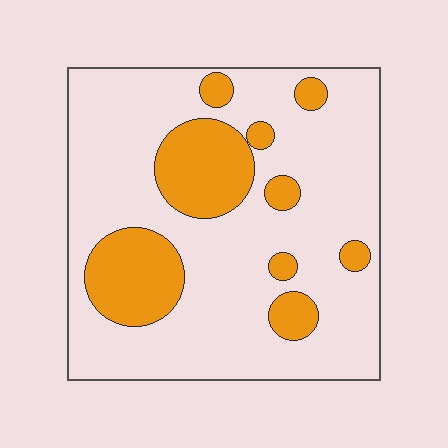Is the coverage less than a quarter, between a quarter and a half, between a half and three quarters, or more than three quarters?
Less than a quarter.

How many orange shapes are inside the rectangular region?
9.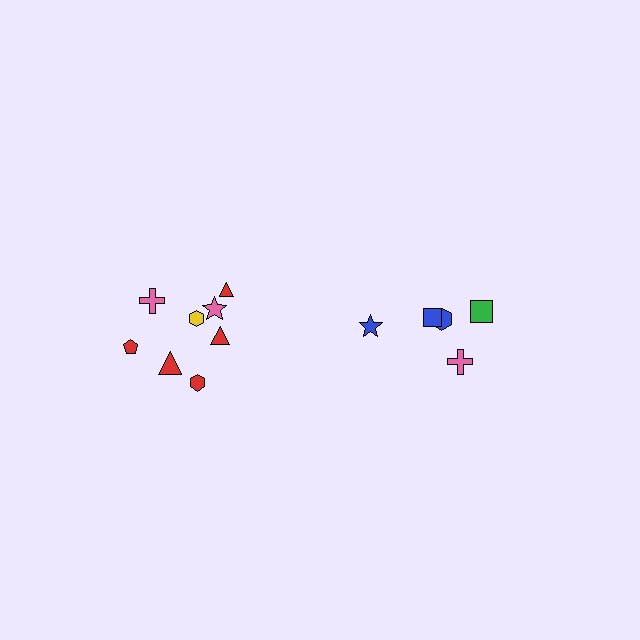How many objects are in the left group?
There are 8 objects.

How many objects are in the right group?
There are 5 objects.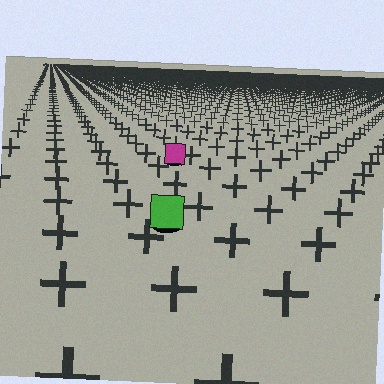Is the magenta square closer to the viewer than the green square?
No. The green square is closer — you can tell from the texture gradient: the ground texture is coarser near it.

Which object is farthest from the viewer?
The magenta square is farthest from the viewer. It appears smaller and the ground texture around it is denser.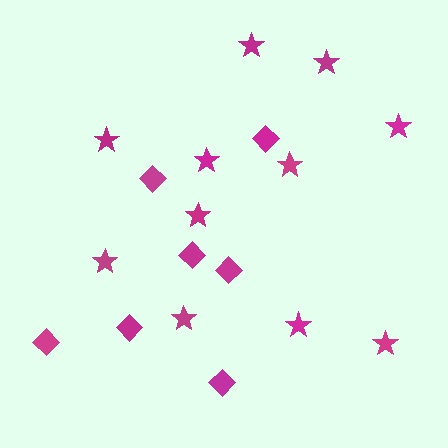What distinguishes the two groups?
There are 2 groups: one group of diamonds (7) and one group of stars (11).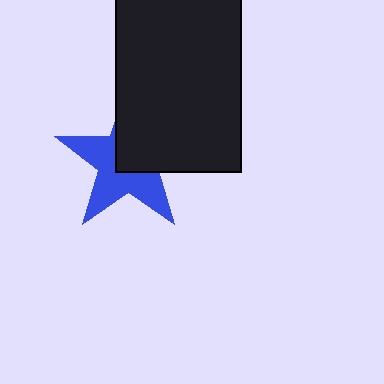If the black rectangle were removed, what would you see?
You would see the complete blue star.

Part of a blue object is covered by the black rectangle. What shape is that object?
It is a star.